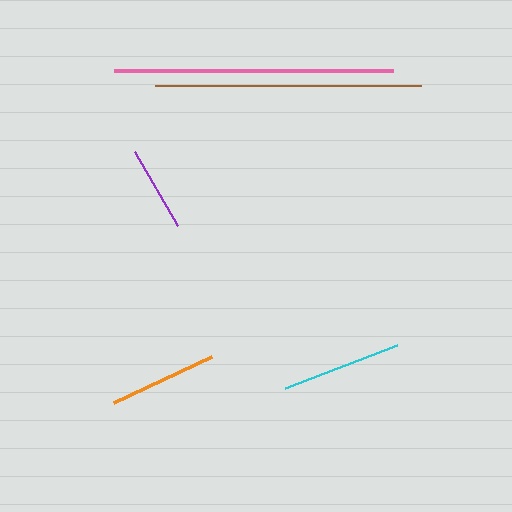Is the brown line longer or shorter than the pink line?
The pink line is longer than the brown line.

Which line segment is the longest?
The pink line is the longest at approximately 279 pixels.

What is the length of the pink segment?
The pink segment is approximately 279 pixels long.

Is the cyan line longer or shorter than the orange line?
The cyan line is longer than the orange line.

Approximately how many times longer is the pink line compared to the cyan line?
The pink line is approximately 2.3 times the length of the cyan line.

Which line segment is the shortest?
The purple line is the shortest at approximately 86 pixels.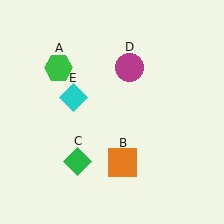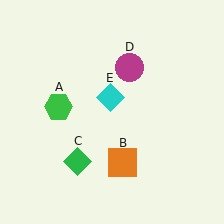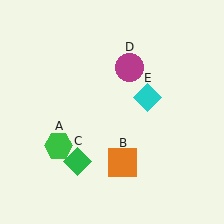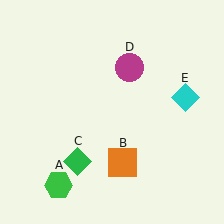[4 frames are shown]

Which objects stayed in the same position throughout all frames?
Orange square (object B) and green diamond (object C) and magenta circle (object D) remained stationary.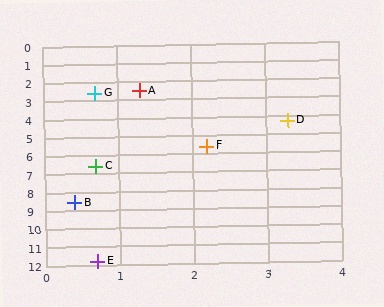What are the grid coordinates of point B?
Point B is at approximately (0.4, 8.6).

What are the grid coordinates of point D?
Point D is at approximately (3.3, 4.3).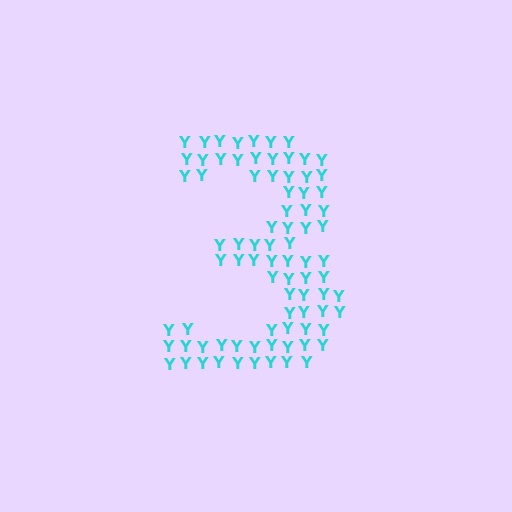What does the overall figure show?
The overall figure shows the digit 3.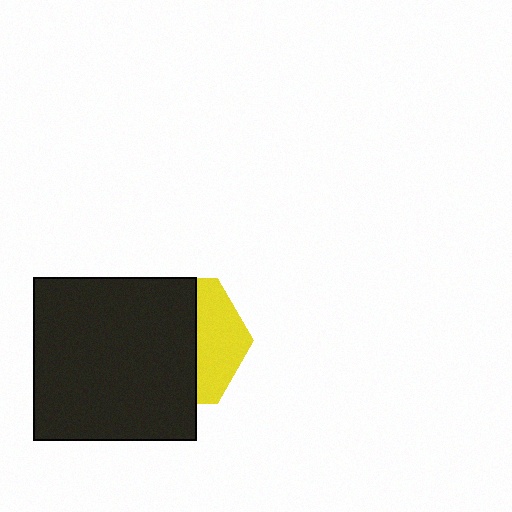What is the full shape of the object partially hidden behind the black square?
The partially hidden object is a yellow hexagon.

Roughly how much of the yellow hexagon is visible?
A small part of it is visible (roughly 35%).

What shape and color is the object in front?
The object in front is a black square.